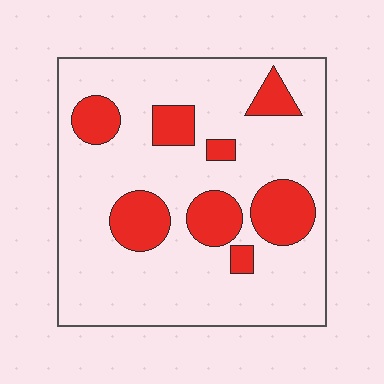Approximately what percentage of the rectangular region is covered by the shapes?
Approximately 20%.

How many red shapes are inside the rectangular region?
8.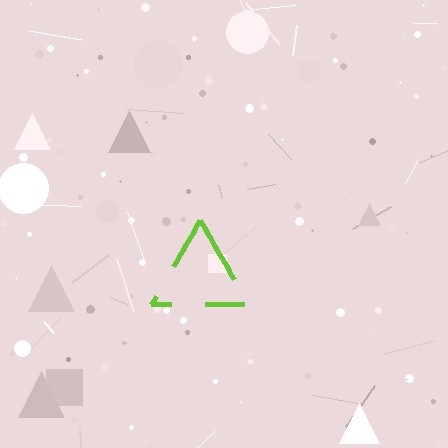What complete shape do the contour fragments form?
The contour fragments form a triangle.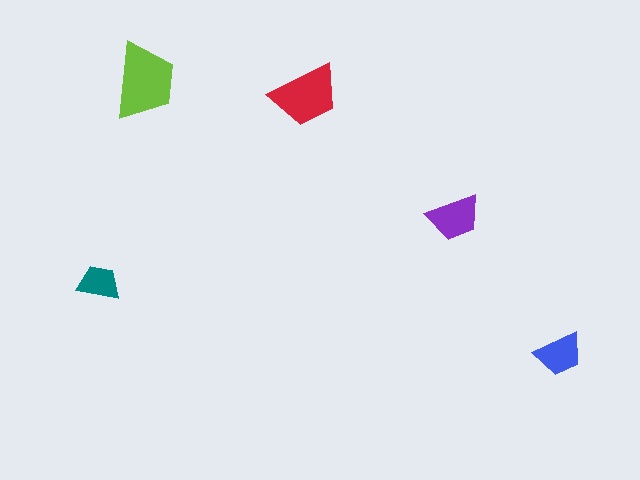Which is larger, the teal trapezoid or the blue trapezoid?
The blue one.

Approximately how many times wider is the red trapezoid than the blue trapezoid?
About 1.5 times wider.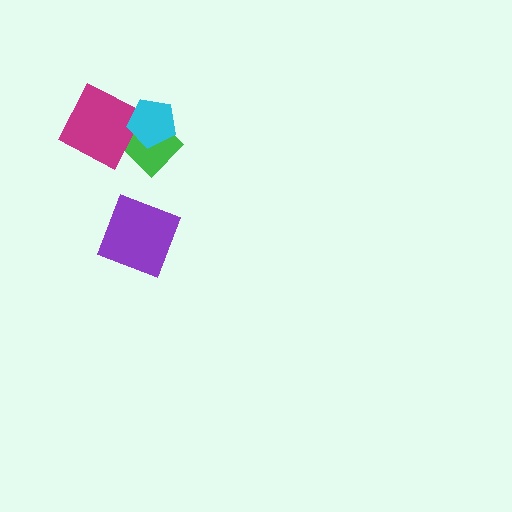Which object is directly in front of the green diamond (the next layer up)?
The magenta diamond is directly in front of the green diamond.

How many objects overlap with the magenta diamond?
2 objects overlap with the magenta diamond.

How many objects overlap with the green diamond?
2 objects overlap with the green diamond.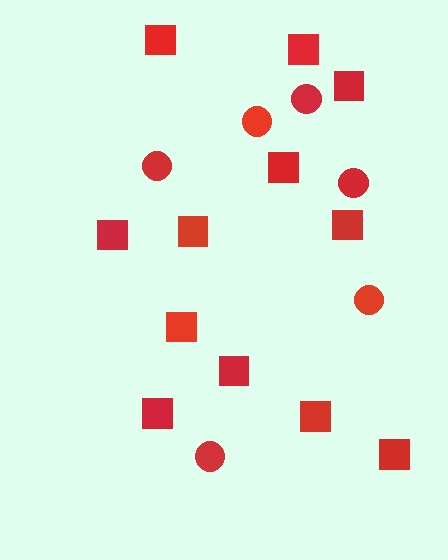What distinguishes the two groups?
There are 2 groups: one group of circles (6) and one group of squares (12).